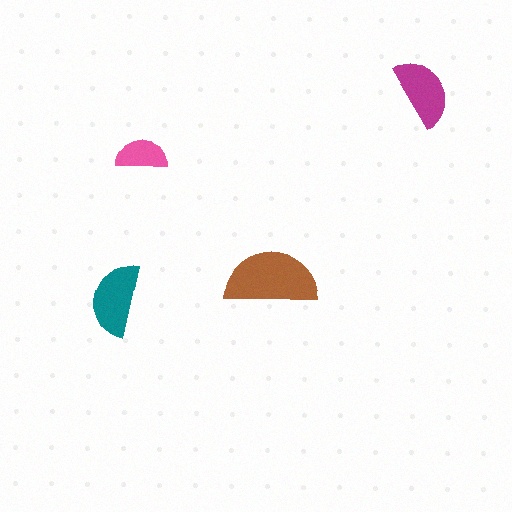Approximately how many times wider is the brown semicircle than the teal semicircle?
About 1.5 times wider.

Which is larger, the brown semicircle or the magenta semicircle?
The brown one.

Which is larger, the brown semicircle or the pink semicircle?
The brown one.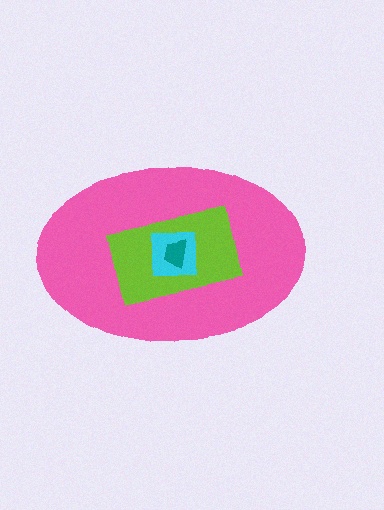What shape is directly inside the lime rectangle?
The cyan square.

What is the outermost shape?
The pink ellipse.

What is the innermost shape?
The teal trapezoid.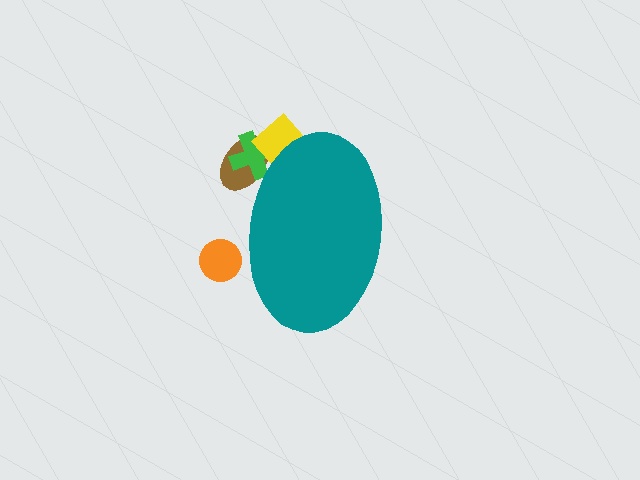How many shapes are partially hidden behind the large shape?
4 shapes are partially hidden.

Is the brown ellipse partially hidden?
Yes, the brown ellipse is partially hidden behind the teal ellipse.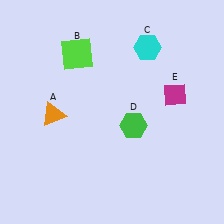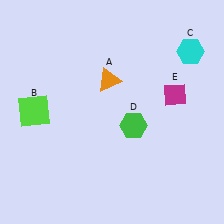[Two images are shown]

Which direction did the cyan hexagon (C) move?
The cyan hexagon (C) moved right.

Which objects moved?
The objects that moved are: the orange triangle (A), the lime square (B), the cyan hexagon (C).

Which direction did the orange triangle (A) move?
The orange triangle (A) moved right.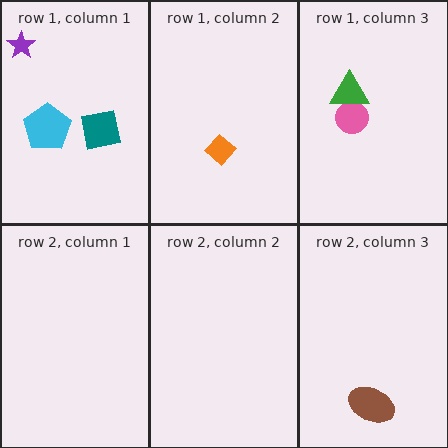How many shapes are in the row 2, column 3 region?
1.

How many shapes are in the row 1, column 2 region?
1.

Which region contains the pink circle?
The row 1, column 3 region.